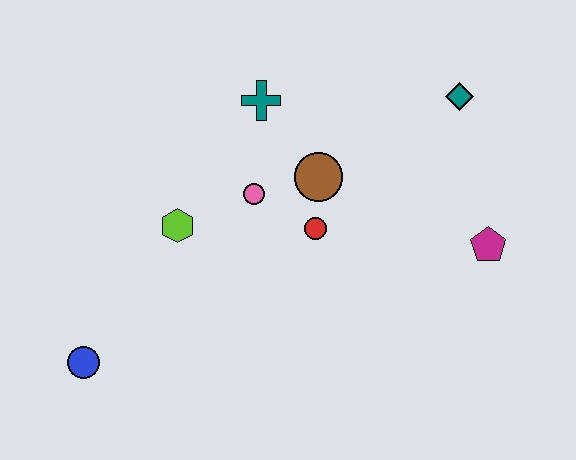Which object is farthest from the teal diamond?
The blue circle is farthest from the teal diamond.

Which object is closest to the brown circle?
The red circle is closest to the brown circle.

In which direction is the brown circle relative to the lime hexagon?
The brown circle is to the right of the lime hexagon.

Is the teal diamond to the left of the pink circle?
No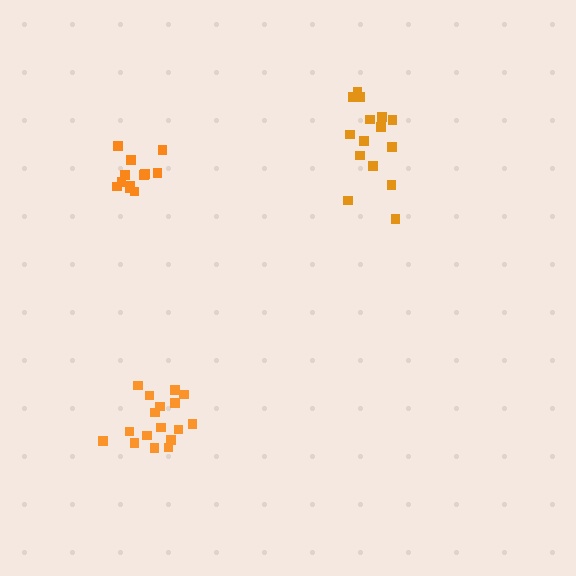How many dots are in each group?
Group 1: 17 dots, Group 2: 15 dots, Group 3: 12 dots (44 total).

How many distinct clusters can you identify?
There are 3 distinct clusters.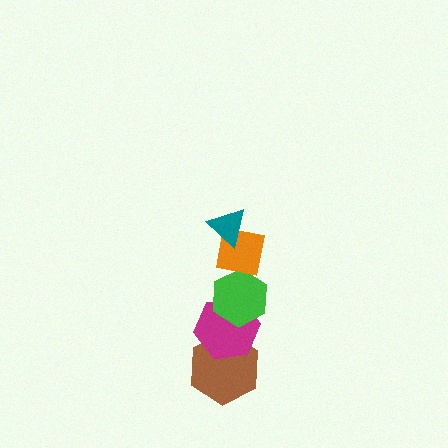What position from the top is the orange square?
The orange square is 2nd from the top.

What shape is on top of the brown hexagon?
The magenta hexagon is on top of the brown hexagon.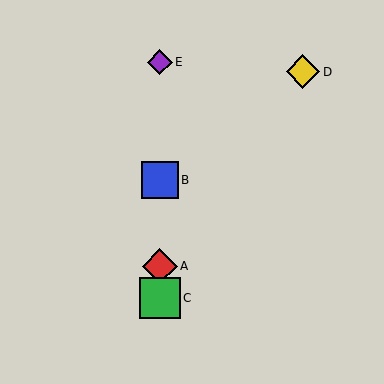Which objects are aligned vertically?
Objects A, B, C, E are aligned vertically.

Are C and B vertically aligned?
Yes, both are at x≈160.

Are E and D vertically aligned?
No, E is at x≈160 and D is at x≈303.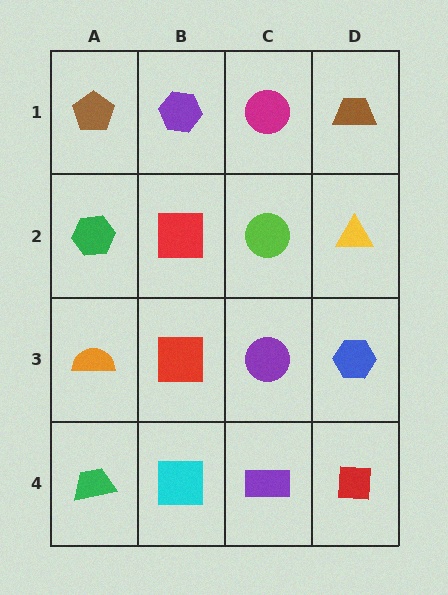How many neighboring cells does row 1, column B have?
3.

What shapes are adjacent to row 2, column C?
A magenta circle (row 1, column C), a purple circle (row 3, column C), a red square (row 2, column B), a yellow triangle (row 2, column D).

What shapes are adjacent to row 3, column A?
A green hexagon (row 2, column A), a green trapezoid (row 4, column A), a red square (row 3, column B).